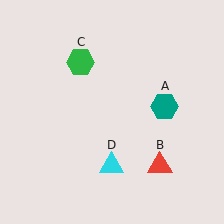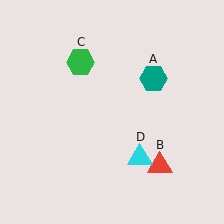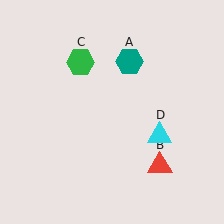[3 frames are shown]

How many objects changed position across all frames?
2 objects changed position: teal hexagon (object A), cyan triangle (object D).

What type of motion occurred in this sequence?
The teal hexagon (object A), cyan triangle (object D) rotated counterclockwise around the center of the scene.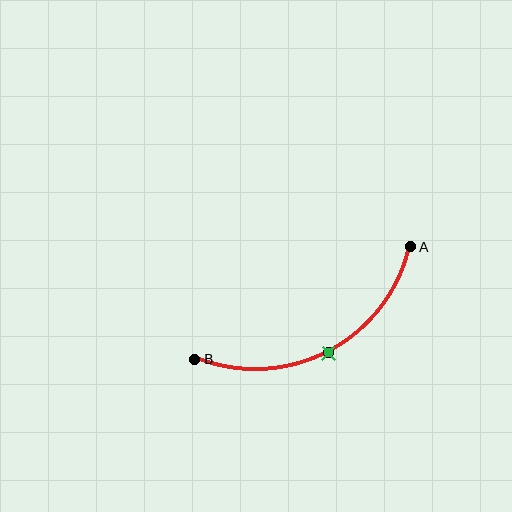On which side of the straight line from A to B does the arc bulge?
The arc bulges below the straight line connecting A and B.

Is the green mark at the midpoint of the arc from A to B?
Yes. The green mark lies on the arc at equal arc-length from both A and B — it is the arc midpoint.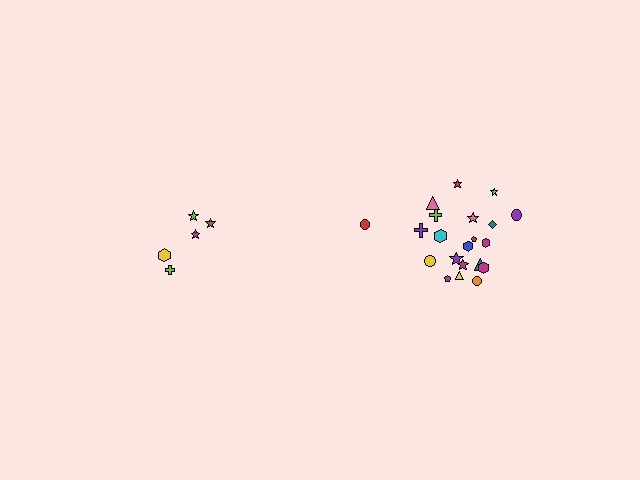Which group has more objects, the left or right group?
The right group.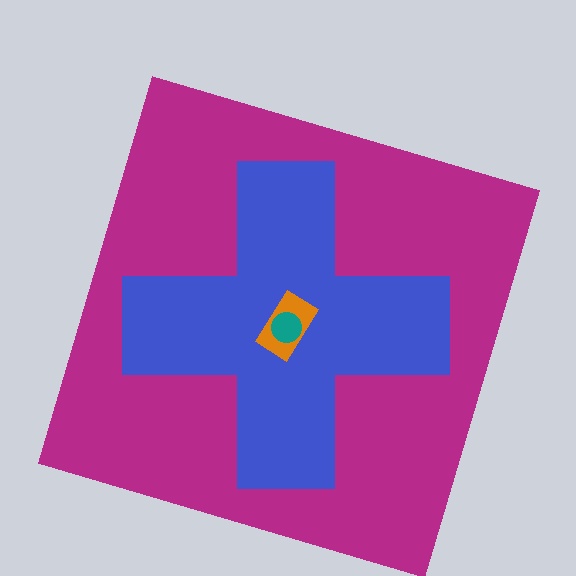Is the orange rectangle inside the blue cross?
Yes.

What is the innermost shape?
The teal circle.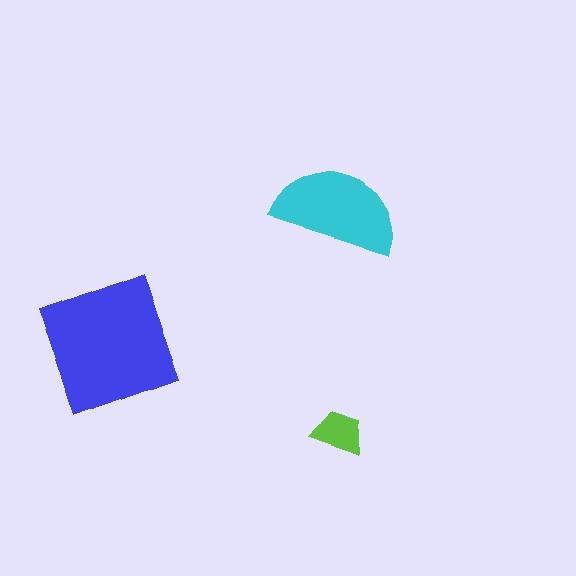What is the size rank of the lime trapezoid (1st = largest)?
3rd.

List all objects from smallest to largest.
The lime trapezoid, the cyan semicircle, the blue square.